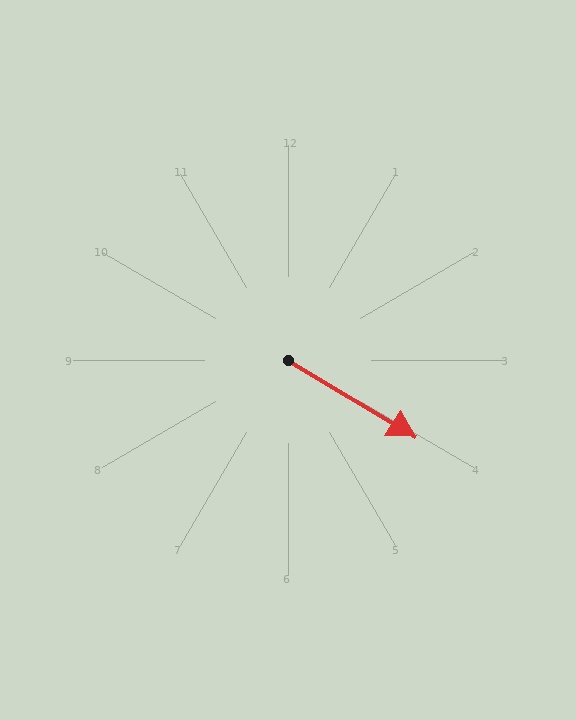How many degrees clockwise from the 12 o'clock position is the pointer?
Approximately 121 degrees.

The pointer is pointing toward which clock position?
Roughly 4 o'clock.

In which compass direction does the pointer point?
Southeast.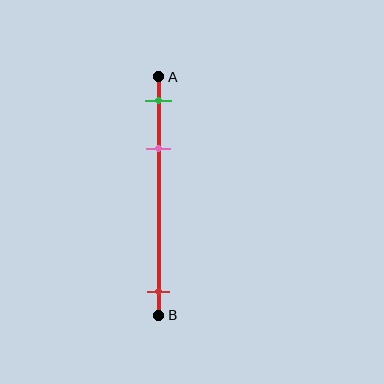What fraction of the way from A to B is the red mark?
The red mark is approximately 90% (0.9) of the way from A to B.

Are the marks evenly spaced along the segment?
No, the marks are not evenly spaced.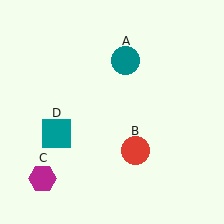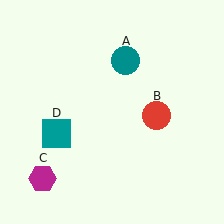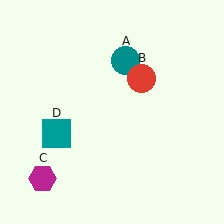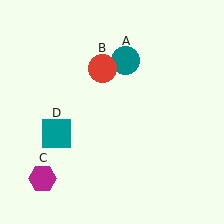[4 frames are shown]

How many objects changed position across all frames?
1 object changed position: red circle (object B).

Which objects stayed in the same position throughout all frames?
Teal circle (object A) and magenta hexagon (object C) and teal square (object D) remained stationary.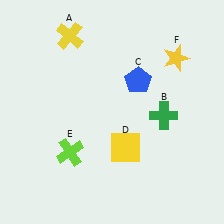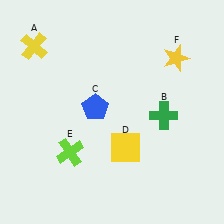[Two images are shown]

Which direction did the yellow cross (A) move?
The yellow cross (A) moved left.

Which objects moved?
The objects that moved are: the yellow cross (A), the blue pentagon (C).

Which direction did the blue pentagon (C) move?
The blue pentagon (C) moved left.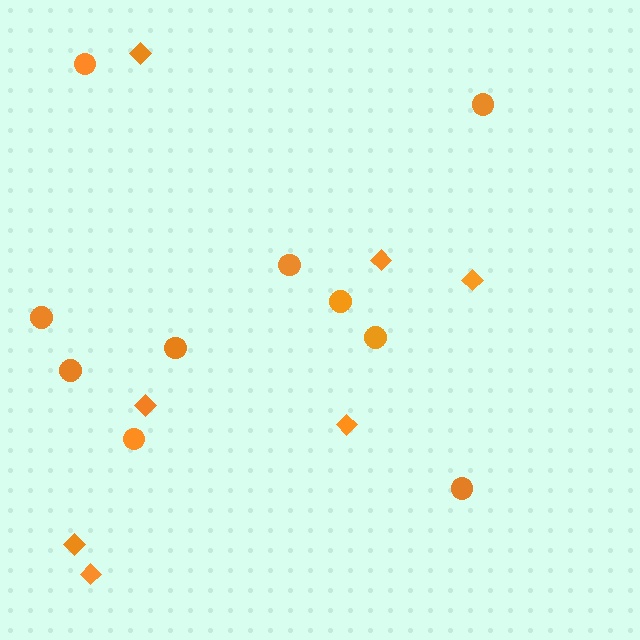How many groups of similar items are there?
There are 2 groups: one group of diamonds (7) and one group of circles (10).